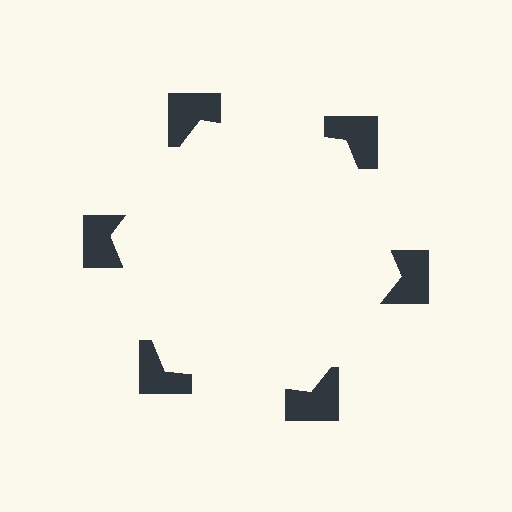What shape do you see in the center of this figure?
An illusory hexagon — its edges are inferred from the aligned wedge cuts in the notched squares, not physically drawn.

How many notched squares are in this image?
There are 6 — one at each vertex of the illusory hexagon.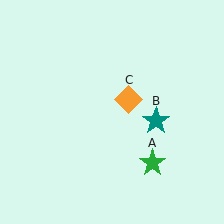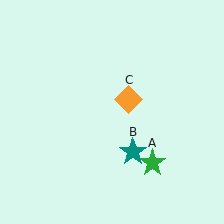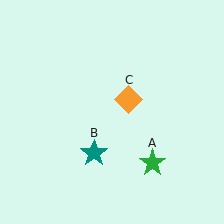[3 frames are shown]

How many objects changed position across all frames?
1 object changed position: teal star (object B).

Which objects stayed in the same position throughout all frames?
Green star (object A) and orange diamond (object C) remained stationary.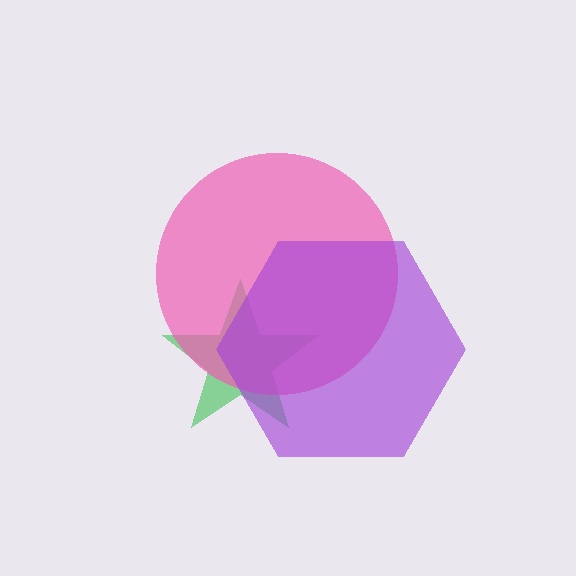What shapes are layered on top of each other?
The layered shapes are: a green star, a pink circle, a purple hexagon.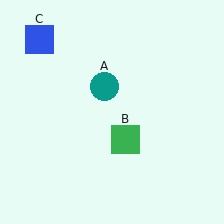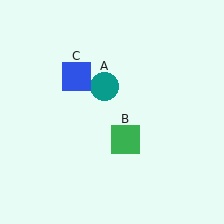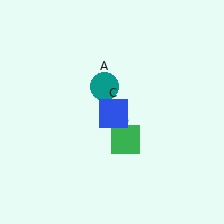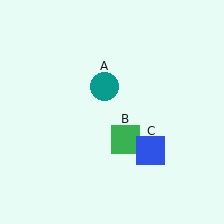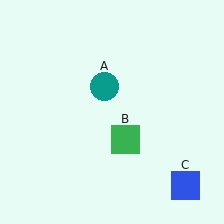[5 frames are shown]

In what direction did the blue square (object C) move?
The blue square (object C) moved down and to the right.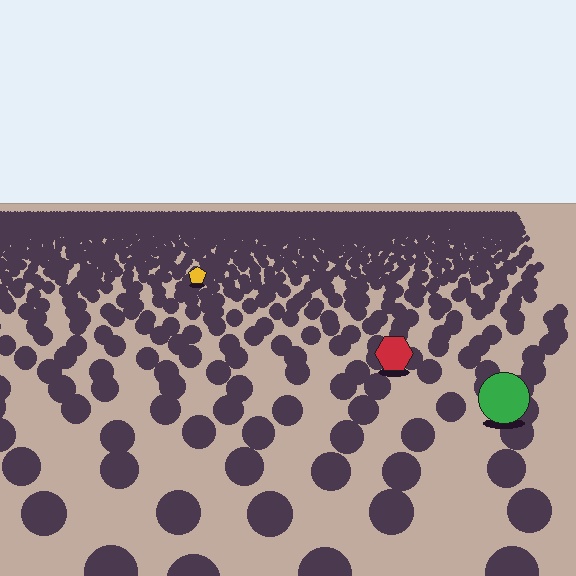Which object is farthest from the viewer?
The yellow pentagon is farthest from the viewer. It appears smaller and the ground texture around it is denser.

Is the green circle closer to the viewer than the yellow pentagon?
Yes. The green circle is closer — you can tell from the texture gradient: the ground texture is coarser near it.